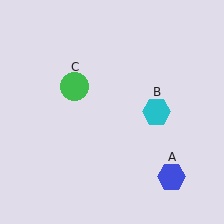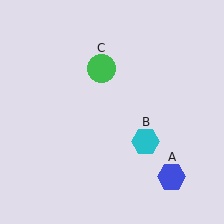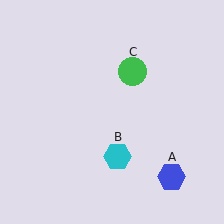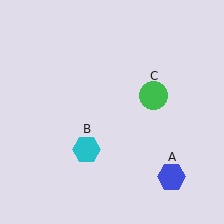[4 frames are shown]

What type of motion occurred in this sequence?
The cyan hexagon (object B), green circle (object C) rotated clockwise around the center of the scene.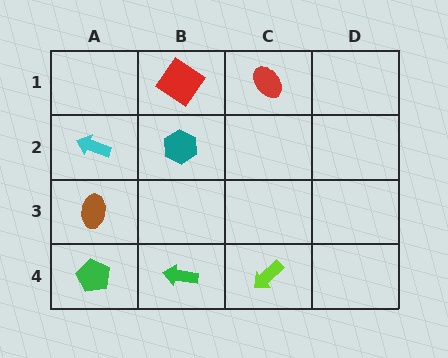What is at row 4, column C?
A lime arrow.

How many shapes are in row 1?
2 shapes.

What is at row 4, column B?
A green arrow.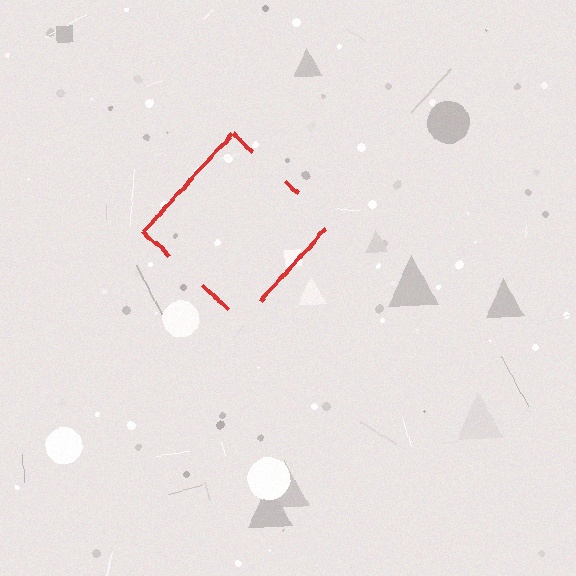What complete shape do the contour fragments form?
The contour fragments form a diamond.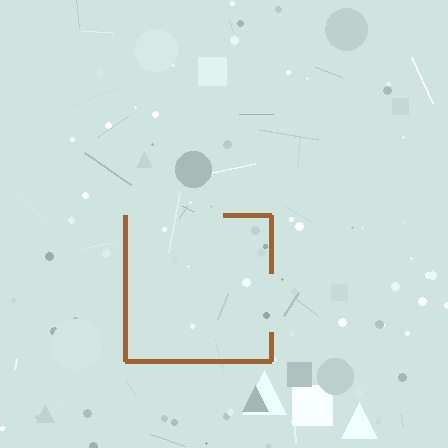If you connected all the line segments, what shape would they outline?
They would outline a square.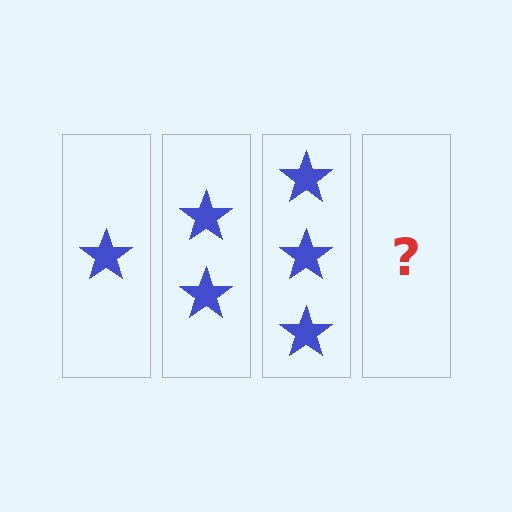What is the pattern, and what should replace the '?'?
The pattern is that each step adds one more star. The '?' should be 4 stars.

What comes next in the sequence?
The next element should be 4 stars.